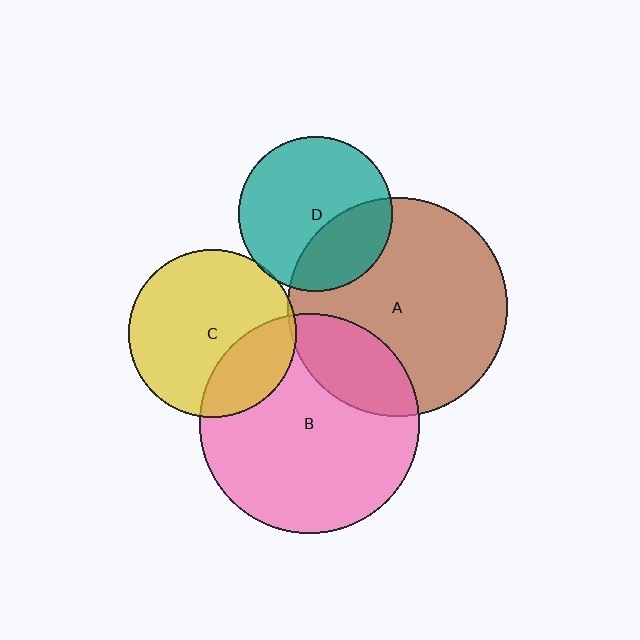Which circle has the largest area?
Circle B (pink).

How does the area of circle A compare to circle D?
Approximately 2.0 times.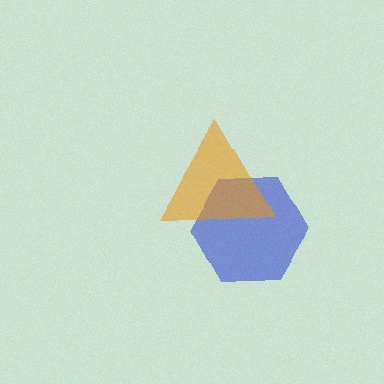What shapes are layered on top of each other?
The layered shapes are: a blue hexagon, an orange triangle.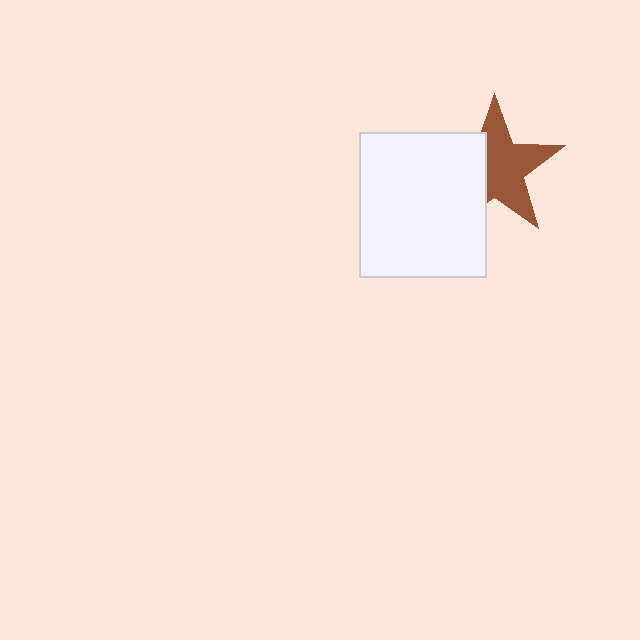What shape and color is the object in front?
The object in front is a white rectangle.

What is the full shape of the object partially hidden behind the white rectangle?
The partially hidden object is a brown star.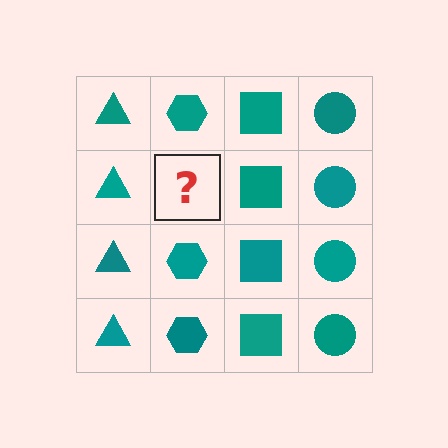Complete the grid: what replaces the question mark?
The question mark should be replaced with a teal hexagon.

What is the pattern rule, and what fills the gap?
The rule is that each column has a consistent shape. The gap should be filled with a teal hexagon.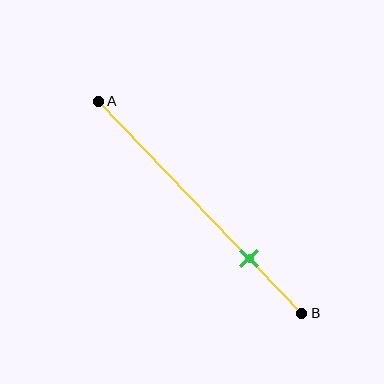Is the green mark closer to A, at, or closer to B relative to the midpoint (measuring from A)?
The green mark is closer to point B than the midpoint of segment AB.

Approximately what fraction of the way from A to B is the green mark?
The green mark is approximately 75% of the way from A to B.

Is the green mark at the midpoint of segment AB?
No, the mark is at about 75% from A, not at the 50% midpoint.